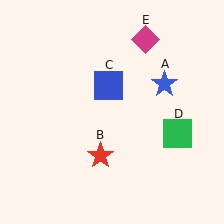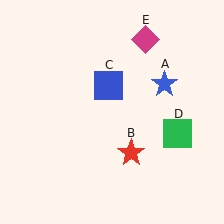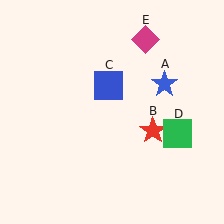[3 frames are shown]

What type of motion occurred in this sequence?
The red star (object B) rotated counterclockwise around the center of the scene.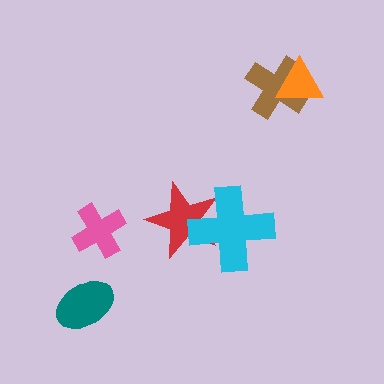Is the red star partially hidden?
Yes, it is partially covered by another shape.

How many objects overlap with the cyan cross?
1 object overlaps with the cyan cross.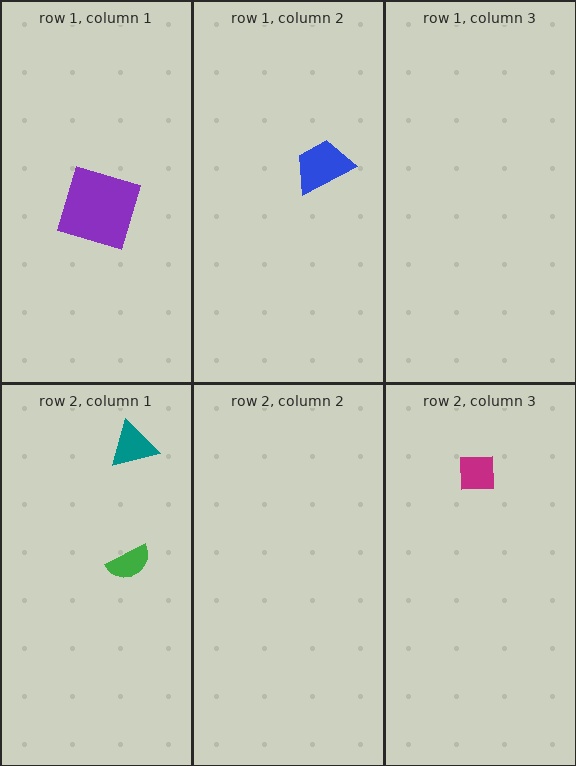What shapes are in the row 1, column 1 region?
The purple square.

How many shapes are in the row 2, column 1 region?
2.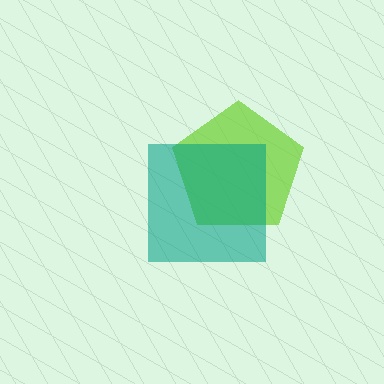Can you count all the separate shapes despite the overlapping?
Yes, there are 2 separate shapes.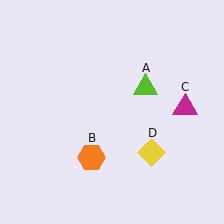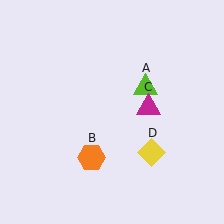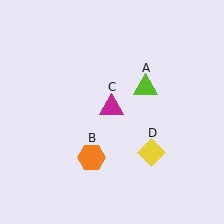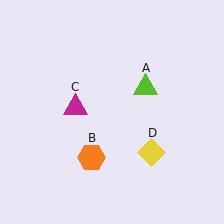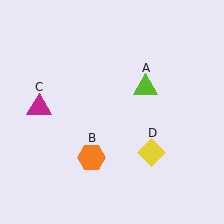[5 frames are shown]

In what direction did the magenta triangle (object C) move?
The magenta triangle (object C) moved left.